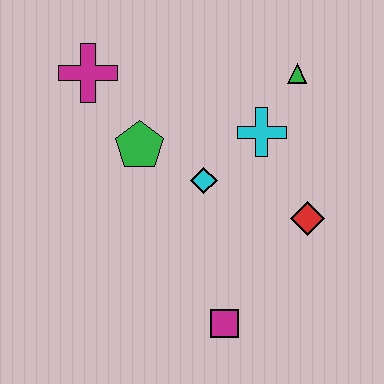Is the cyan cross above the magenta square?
Yes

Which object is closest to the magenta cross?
The green pentagon is closest to the magenta cross.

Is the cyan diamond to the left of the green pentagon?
No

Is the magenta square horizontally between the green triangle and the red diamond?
No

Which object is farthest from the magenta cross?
The magenta square is farthest from the magenta cross.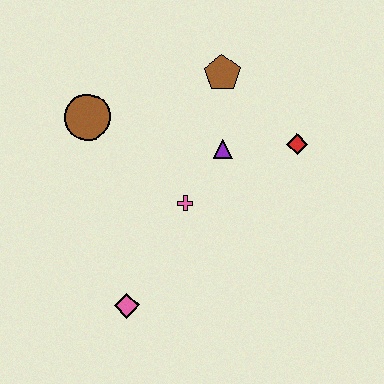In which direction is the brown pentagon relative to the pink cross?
The brown pentagon is above the pink cross.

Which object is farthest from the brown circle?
The red diamond is farthest from the brown circle.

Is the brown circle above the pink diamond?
Yes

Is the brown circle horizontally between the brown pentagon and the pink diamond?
No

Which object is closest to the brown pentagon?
The purple triangle is closest to the brown pentagon.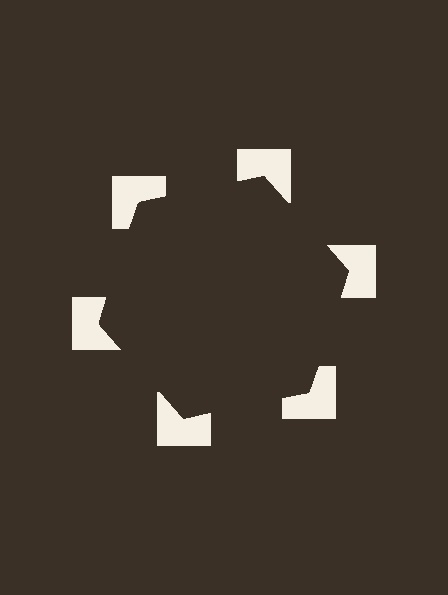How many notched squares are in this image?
There are 6 — one at each vertex of the illusory hexagon.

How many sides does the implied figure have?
6 sides.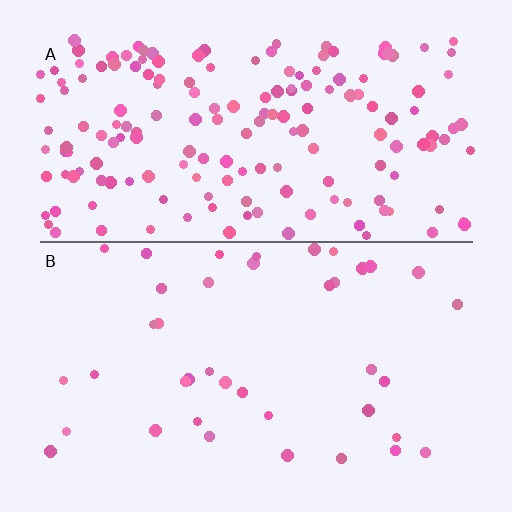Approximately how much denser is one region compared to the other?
Approximately 4.4× — region A over region B.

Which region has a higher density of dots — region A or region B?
A (the top).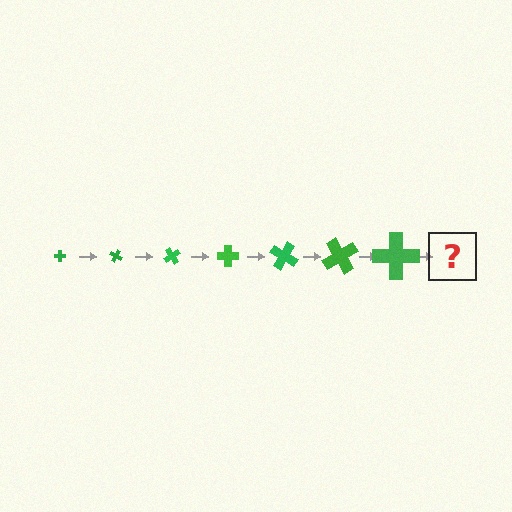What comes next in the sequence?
The next element should be a cross, larger than the previous one and rotated 210 degrees from the start.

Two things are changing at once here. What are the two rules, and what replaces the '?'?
The two rules are that the cross grows larger each step and it rotates 30 degrees each step. The '?' should be a cross, larger than the previous one and rotated 210 degrees from the start.